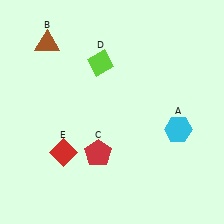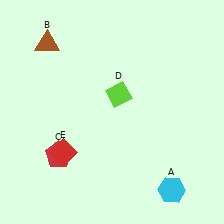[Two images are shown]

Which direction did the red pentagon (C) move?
The red pentagon (C) moved left.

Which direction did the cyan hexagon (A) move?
The cyan hexagon (A) moved down.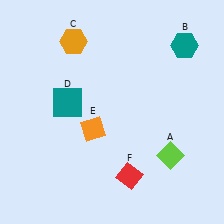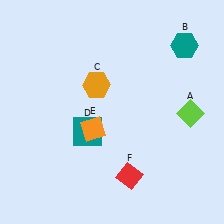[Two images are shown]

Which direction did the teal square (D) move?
The teal square (D) moved down.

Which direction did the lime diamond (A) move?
The lime diamond (A) moved up.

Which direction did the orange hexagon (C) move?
The orange hexagon (C) moved down.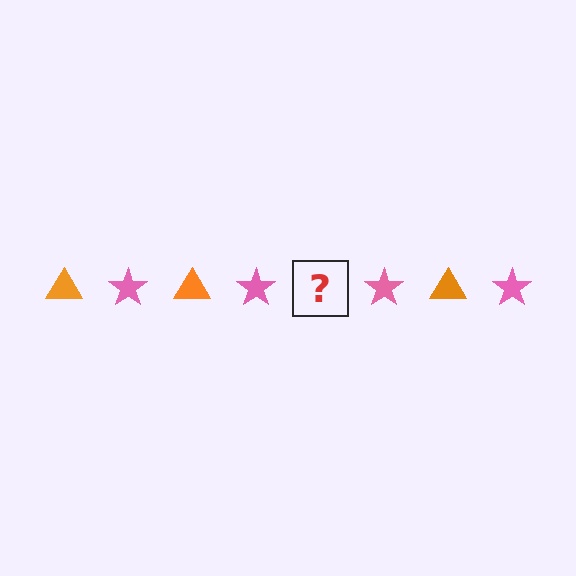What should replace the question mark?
The question mark should be replaced with an orange triangle.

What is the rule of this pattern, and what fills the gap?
The rule is that the pattern alternates between orange triangle and pink star. The gap should be filled with an orange triangle.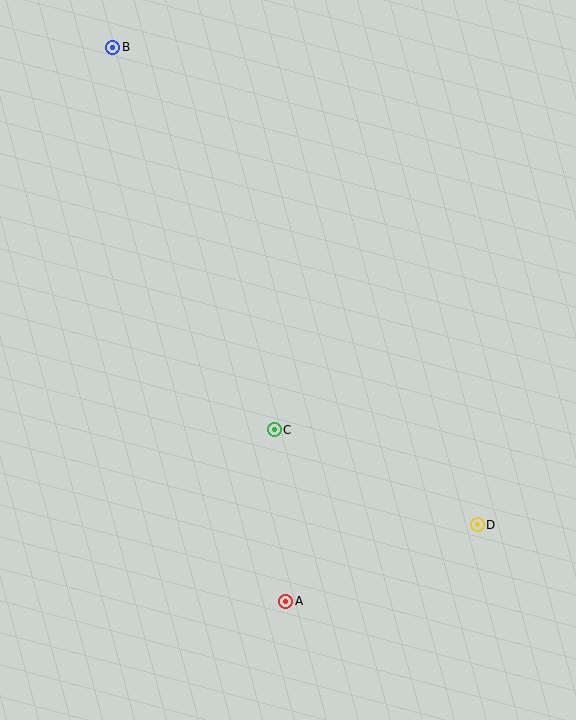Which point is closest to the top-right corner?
Point B is closest to the top-right corner.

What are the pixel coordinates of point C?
Point C is at (274, 430).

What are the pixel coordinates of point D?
Point D is at (477, 525).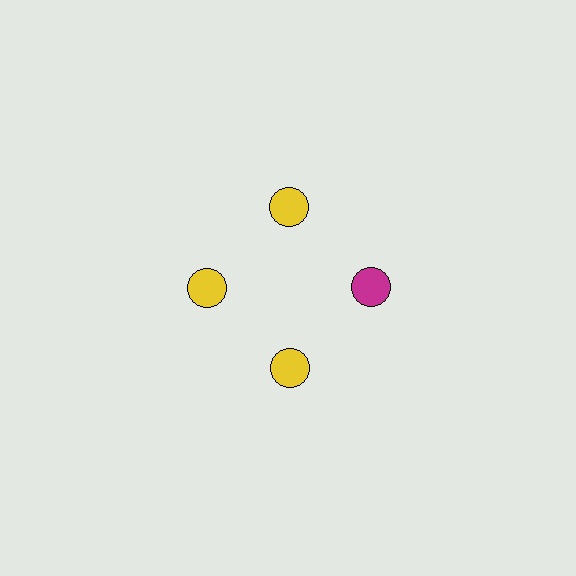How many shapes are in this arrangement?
There are 4 shapes arranged in a ring pattern.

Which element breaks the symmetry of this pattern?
The magenta circle at roughly the 3 o'clock position breaks the symmetry. All other shapes are yellow circles.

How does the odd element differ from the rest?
It has a different color: magenta instead of yellow.